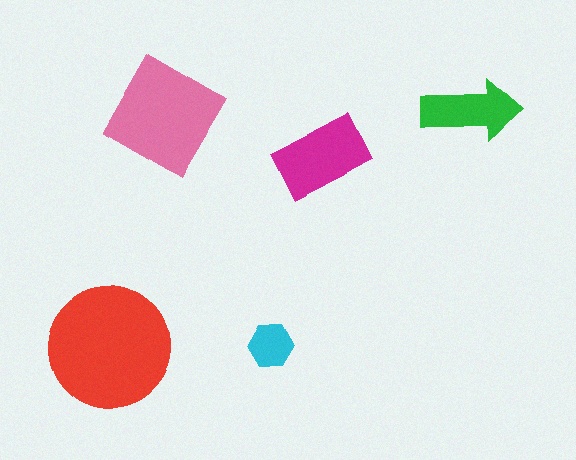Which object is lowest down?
The cyan hexagon is bottommost.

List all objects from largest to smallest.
The red circle, the pink square, the magenta rectangle, the green arrow, the cyan hexagon.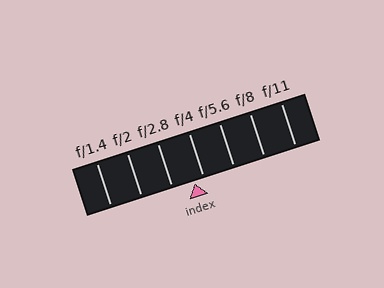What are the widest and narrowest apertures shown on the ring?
The widest aperture shown is f/1.4 and the narrowest is f/11.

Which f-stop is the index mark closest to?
The index mark is closest to f/4.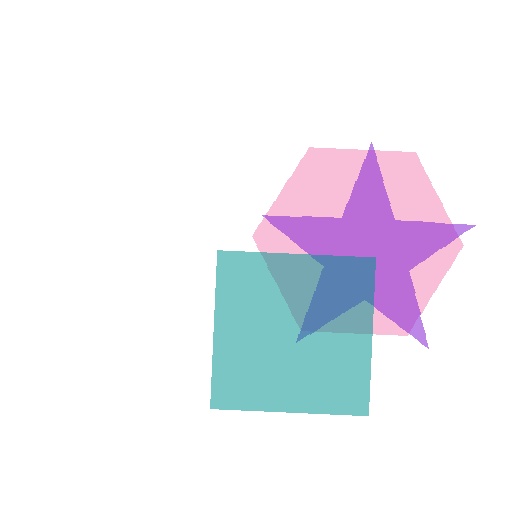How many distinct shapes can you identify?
There are 3 distinct shapes: a pink hexagon, a purple star, a teal square.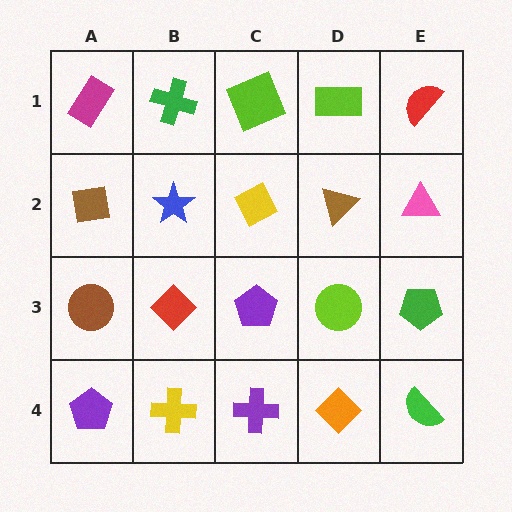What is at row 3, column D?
A lime circle.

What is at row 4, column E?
A green semicircle.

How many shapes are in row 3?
5 shapes.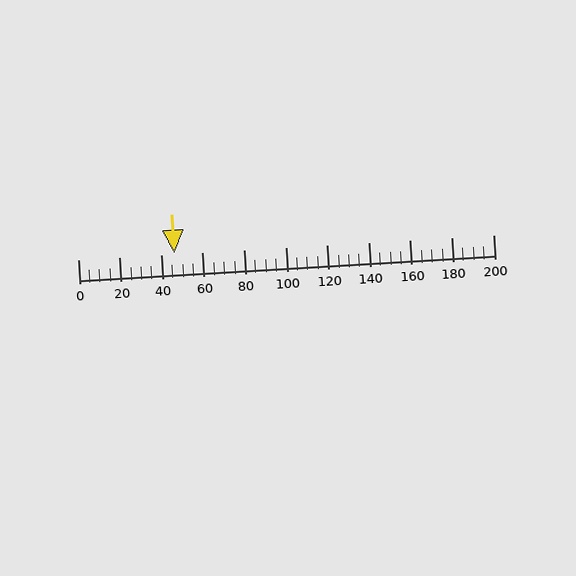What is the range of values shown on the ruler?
The ruler shows values from 0 to 200.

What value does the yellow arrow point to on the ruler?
The yellow arrow points to approximately 47.